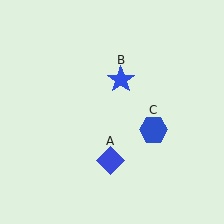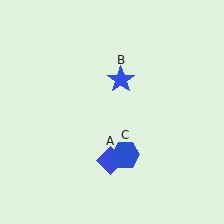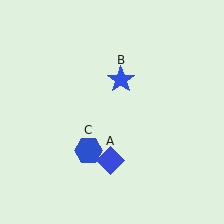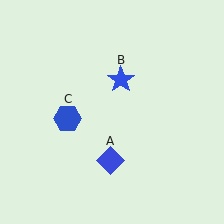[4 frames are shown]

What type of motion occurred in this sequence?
The blue hexagon (object C) rotated clockwise around the center of the scene.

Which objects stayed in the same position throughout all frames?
Blue diamond (object A) and blue star (object B) remained stationary.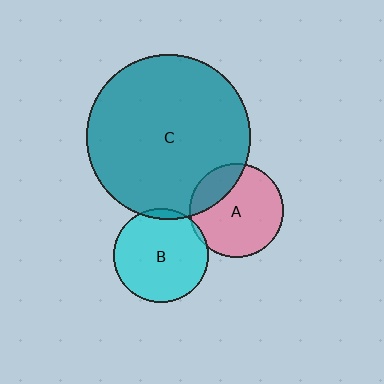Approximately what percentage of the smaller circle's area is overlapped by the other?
Approximately 5%.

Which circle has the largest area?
Circle C (teal).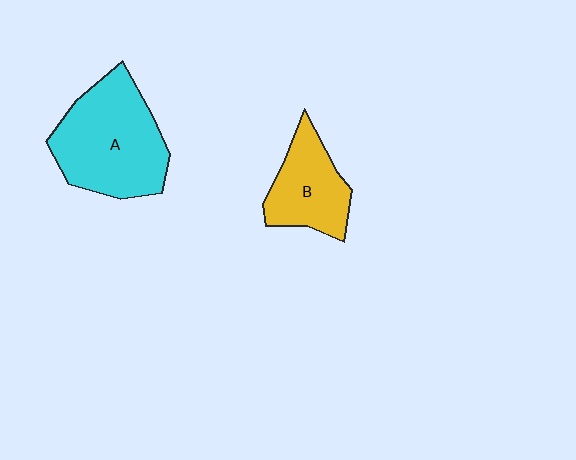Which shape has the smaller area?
Shape B (yellow).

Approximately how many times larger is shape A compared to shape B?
Approximately 1.7 times.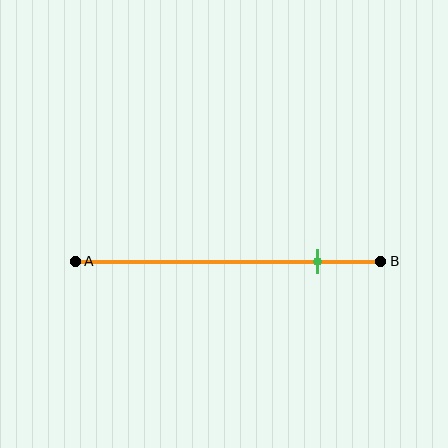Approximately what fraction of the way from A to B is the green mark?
The green mark is approximately 80% of the way from A to B.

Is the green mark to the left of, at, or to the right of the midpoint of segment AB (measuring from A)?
The green mark is to the right of the midpoint of segment AB.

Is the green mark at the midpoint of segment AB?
No, the mark is at about 80% from A, not at the 50% midpoint.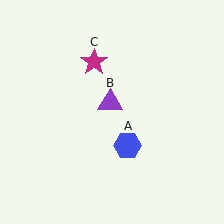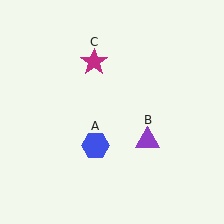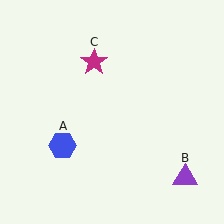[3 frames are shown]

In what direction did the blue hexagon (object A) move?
The blue hexagon (object A) moved left.